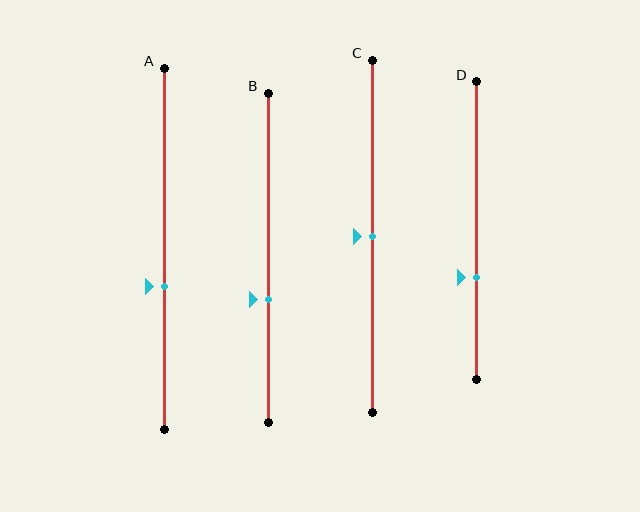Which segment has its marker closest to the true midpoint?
Segment C has its marker closest to the true midpoint.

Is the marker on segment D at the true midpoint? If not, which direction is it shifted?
No, the marker on segment D is shifted downward by about 16% of the segment length.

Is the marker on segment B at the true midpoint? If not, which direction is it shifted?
No, the marker on segment B is shifted downward by about 13% of the segment length.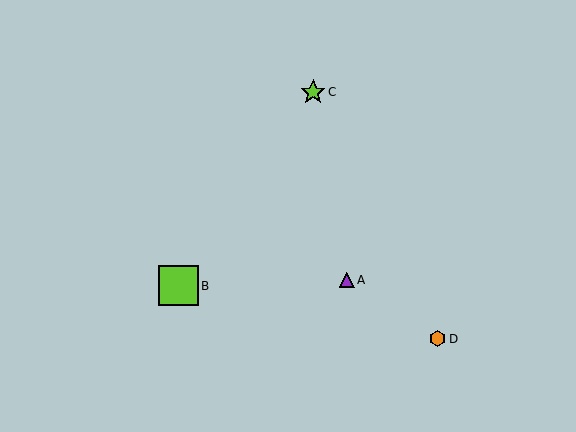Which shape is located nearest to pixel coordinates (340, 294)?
The purple triangle (labeled A) at (347, 280) is nearest to that location.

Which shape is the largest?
The lime square (labeled B) is the largest.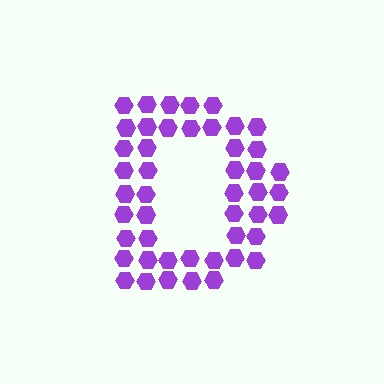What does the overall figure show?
The overall figure shows the letter D.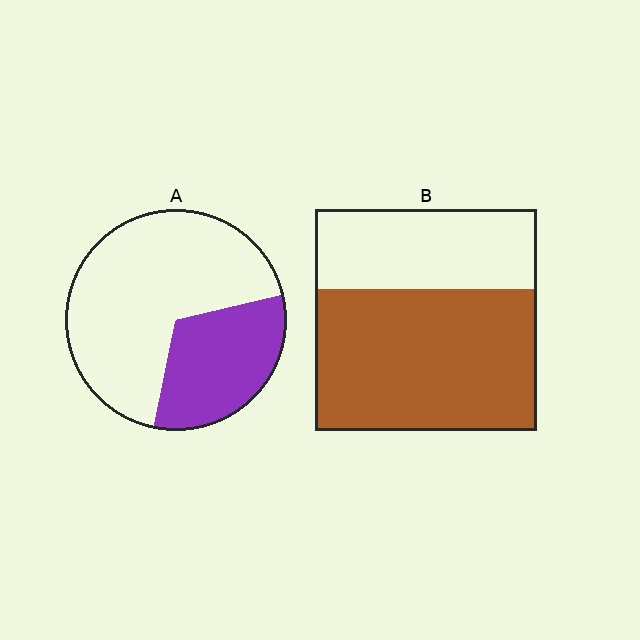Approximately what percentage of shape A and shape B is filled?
A is approximately 30% and B is approximately 65%.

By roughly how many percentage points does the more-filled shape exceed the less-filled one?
By roughly 30 percentage points (B over A).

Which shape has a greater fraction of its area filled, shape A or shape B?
Shape B.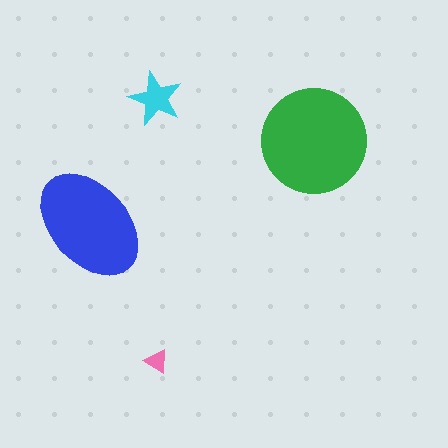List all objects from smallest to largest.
The pink triangle, the cyan star, the blue ellipse, the green circle.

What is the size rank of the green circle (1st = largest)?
1st.